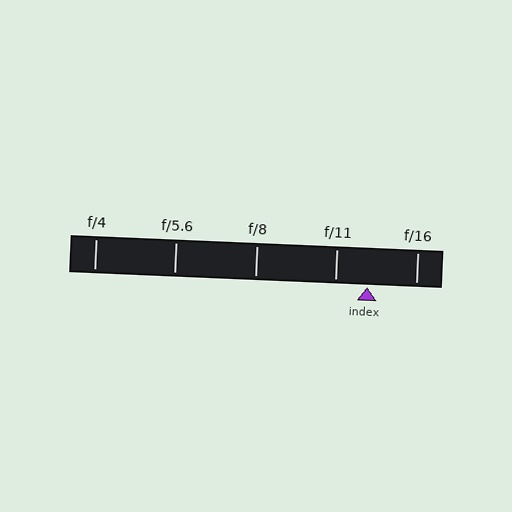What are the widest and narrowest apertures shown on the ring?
The widest aperture shown is f/4 and the narrowest is f/16.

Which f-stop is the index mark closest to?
The index mark is closest to f/11.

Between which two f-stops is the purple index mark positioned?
The index mark is between f/11 and f/16.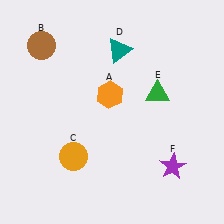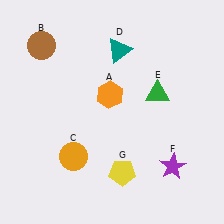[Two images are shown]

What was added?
A yellow pentagon (G) was added in Image 2.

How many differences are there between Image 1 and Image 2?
There is 1 difference between the two images.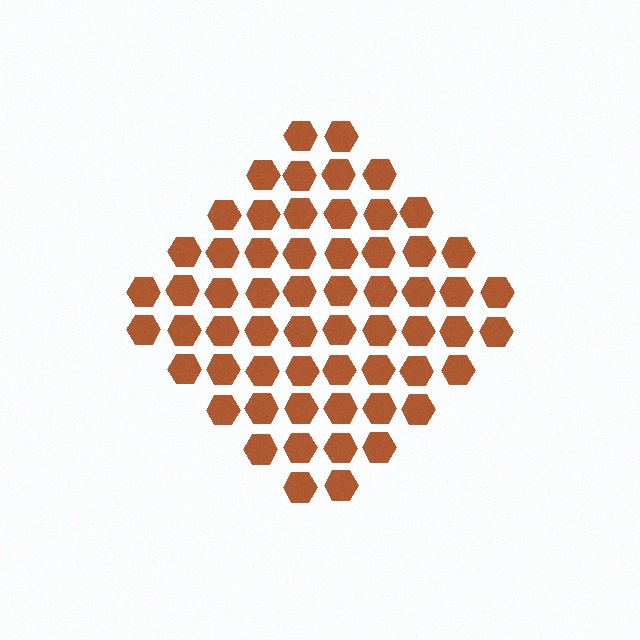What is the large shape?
The large shape is a diamond.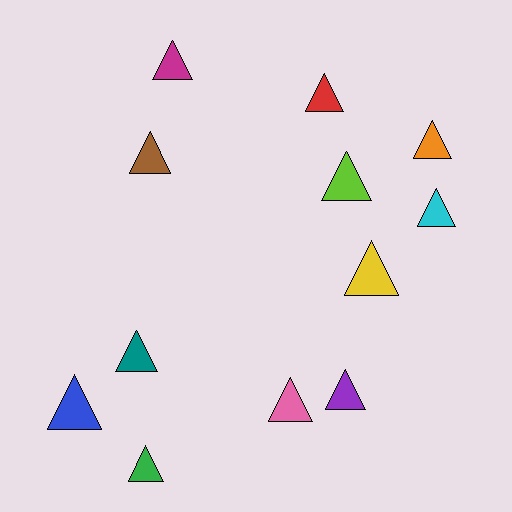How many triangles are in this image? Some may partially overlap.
There are 12 triangles.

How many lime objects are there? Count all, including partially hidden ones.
There is 1 lime object.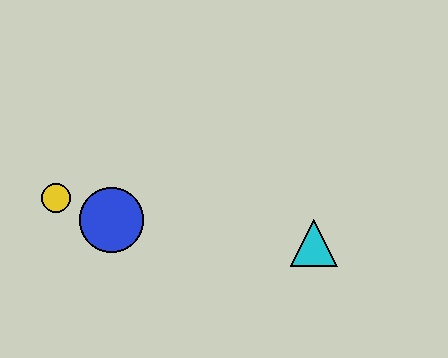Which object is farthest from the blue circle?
The cyan triangle is farthest from the blue circle.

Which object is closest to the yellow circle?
The blue circle is closest to the yellow circle.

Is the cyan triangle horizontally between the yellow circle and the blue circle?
No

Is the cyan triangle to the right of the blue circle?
Yes